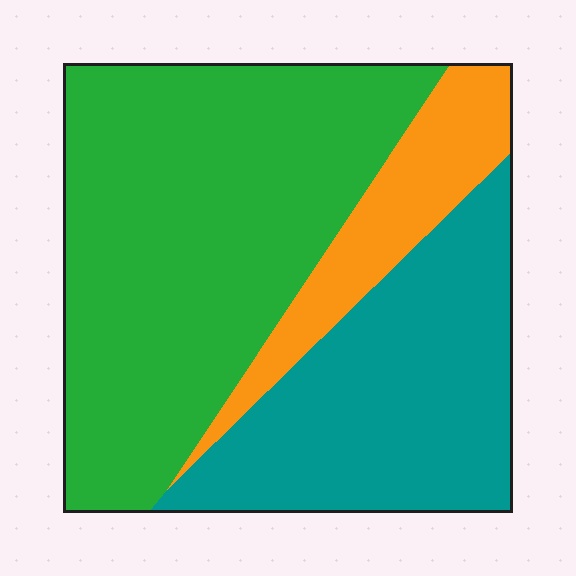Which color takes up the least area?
Orange, at roughly 15%.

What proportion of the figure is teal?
Teal takes up about one third (1/3) of the figure.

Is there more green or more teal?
Green.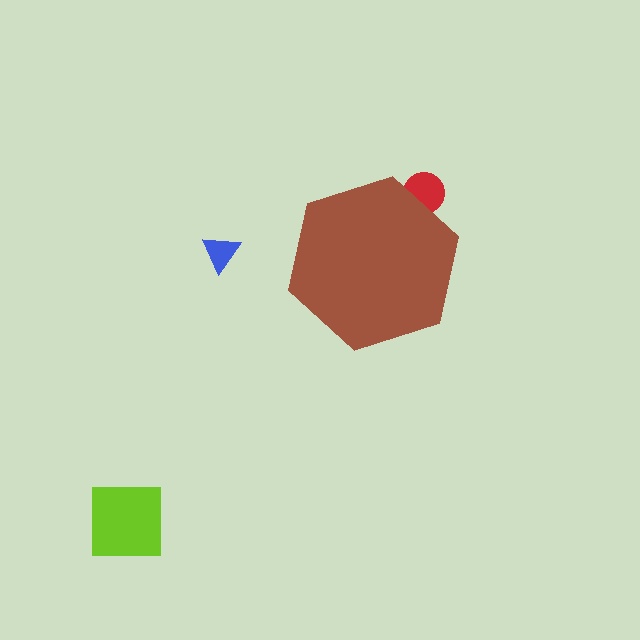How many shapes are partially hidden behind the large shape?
1 shape is partially hidden.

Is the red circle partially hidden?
Yes, the red circle is partially hidden behind the brown hexagon.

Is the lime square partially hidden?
No, the lime square is fully visible.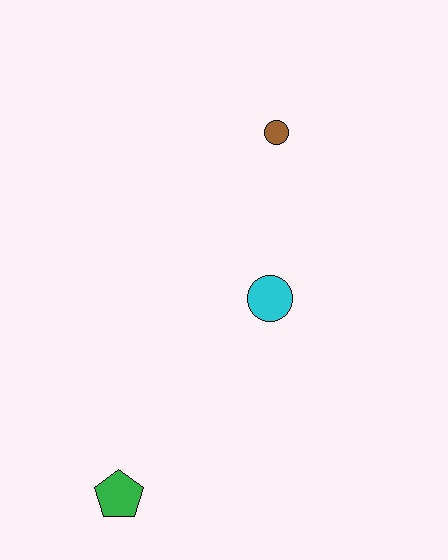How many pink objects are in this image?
There are no pink objects.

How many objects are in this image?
There are 3 objects.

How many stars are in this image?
There are no stars.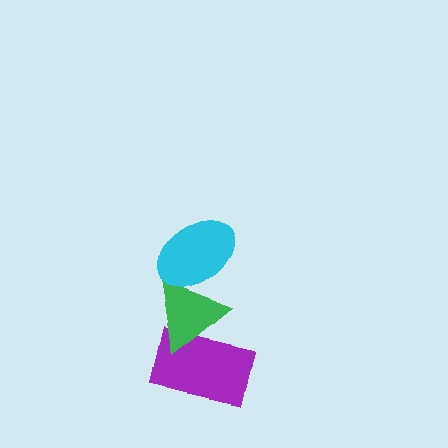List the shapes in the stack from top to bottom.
From top to bottom: the cyan ellipse, the green triangle, the purple rectangle.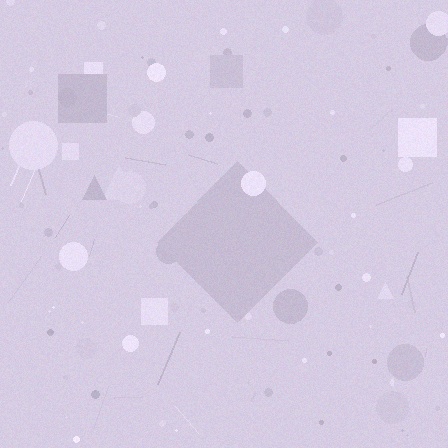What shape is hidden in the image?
A diamond is hidden in the image.